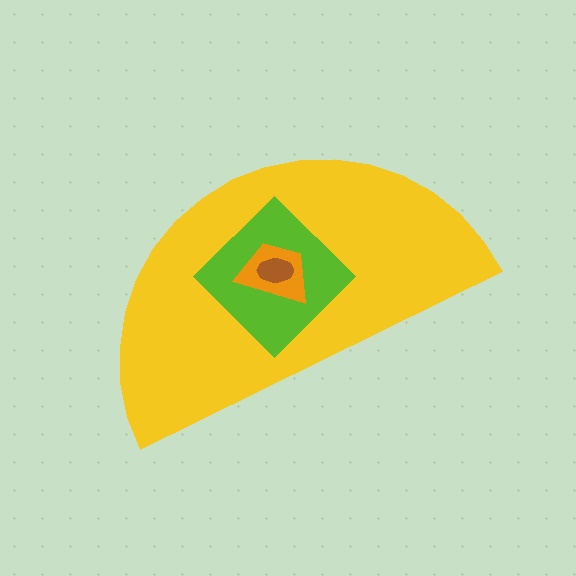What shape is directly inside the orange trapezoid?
The brown ellipse.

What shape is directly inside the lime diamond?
The orange trapezoid.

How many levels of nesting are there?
4.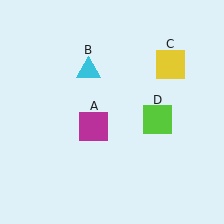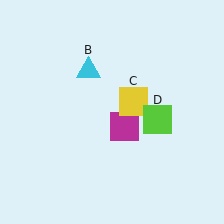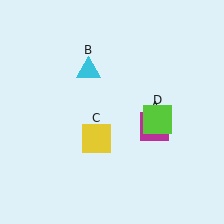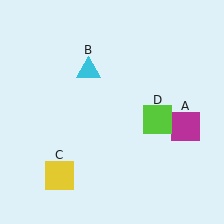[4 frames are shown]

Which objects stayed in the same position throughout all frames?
Cyan triangle (object B) and lime square (object D) remained stationary.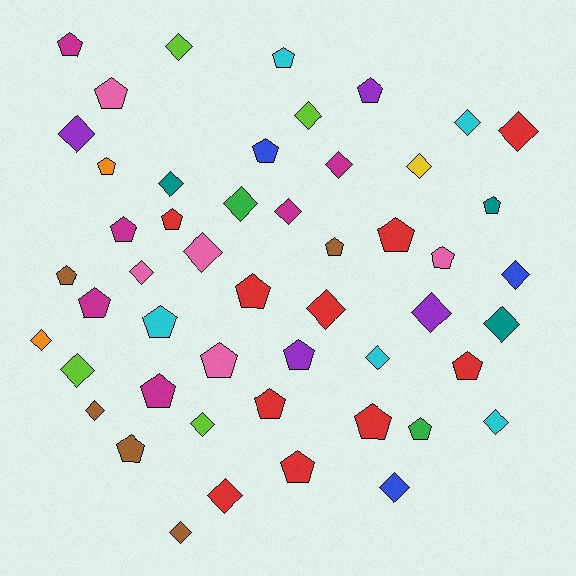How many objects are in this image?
There are 50 objects.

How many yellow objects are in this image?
There is 1 yellow object.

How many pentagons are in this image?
There are 25 pentagons.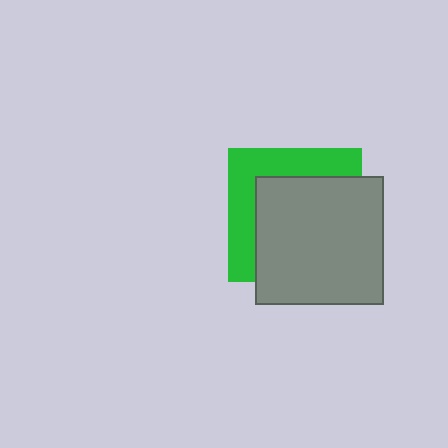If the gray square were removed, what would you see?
You would see the complete green square.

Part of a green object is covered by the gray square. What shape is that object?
It is a square.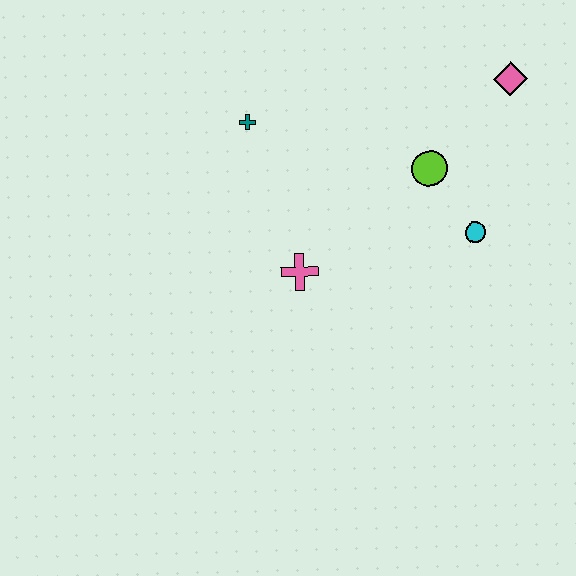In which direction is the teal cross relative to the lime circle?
The teal cross is to the left of the lime circle.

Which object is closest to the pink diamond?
The lime circle is closest to the pink diamond.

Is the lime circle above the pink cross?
Yes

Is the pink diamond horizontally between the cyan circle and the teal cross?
No